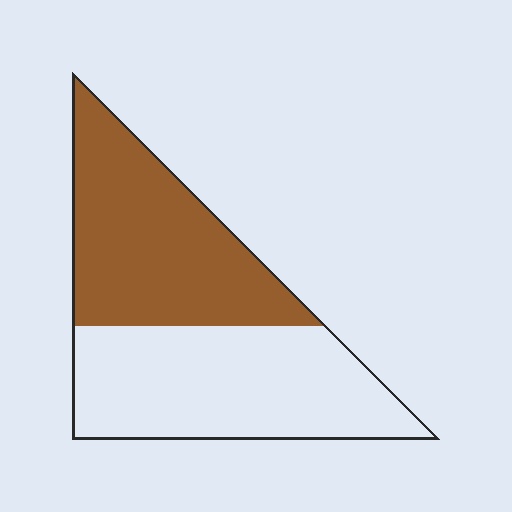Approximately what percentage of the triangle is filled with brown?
Approximately 50%.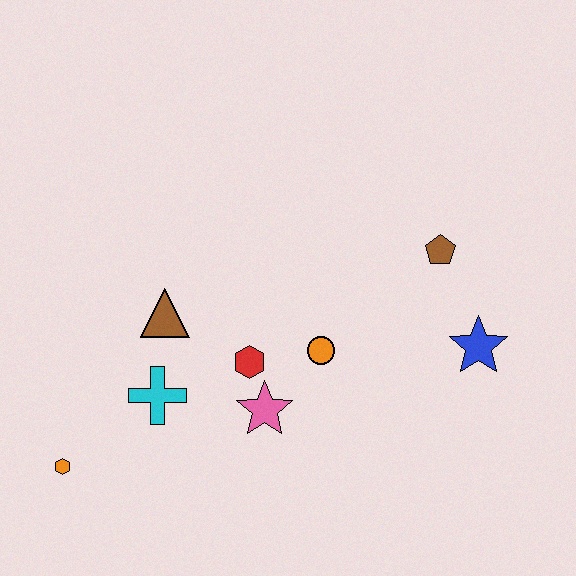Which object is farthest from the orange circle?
The orange hexagon is farthest from the orange circle.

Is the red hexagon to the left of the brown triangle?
No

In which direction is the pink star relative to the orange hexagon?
The pink star is to the right of the orange hexagon.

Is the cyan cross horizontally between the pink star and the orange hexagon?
Yes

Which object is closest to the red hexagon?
The pink star is closest to the red hexagon.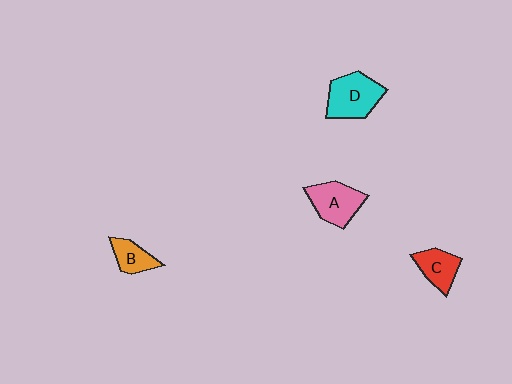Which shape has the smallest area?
Shape B (orange).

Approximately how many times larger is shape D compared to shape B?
Approximately 1.8 times.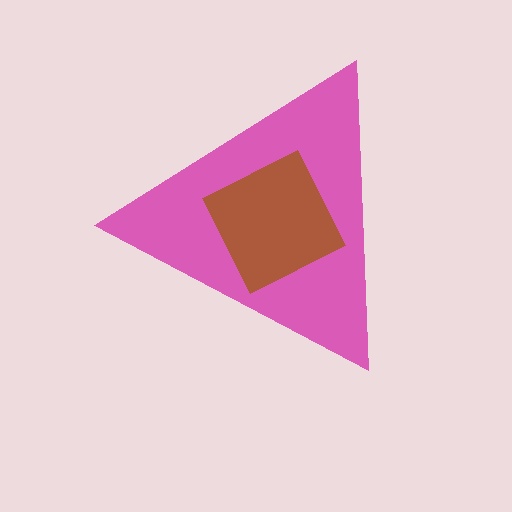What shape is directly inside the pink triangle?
The brown square.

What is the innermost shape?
The brown square.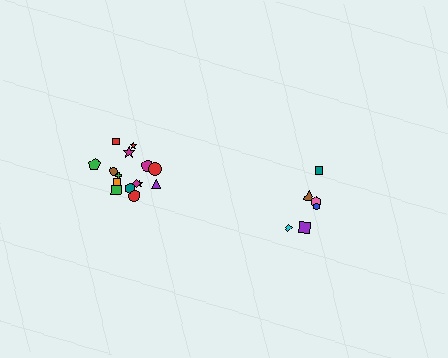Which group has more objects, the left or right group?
The left group.